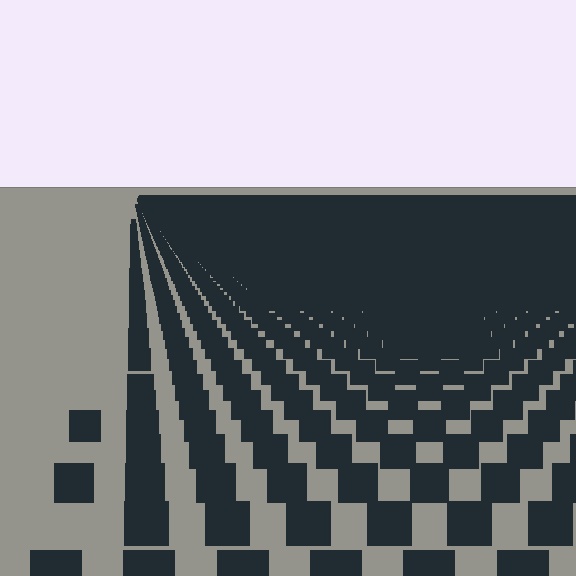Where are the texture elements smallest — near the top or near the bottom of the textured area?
Near the top.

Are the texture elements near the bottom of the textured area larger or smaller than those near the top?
Larger. Near the bottom, elements are closer to the viewer and appear at a bigger on-screen size.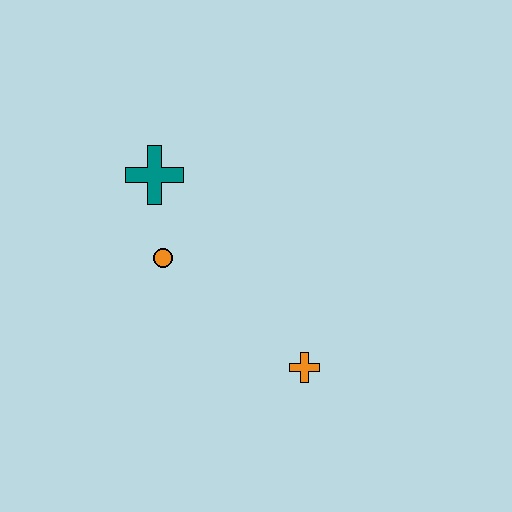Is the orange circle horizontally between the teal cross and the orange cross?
Yes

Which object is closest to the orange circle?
The teal cross is closest to the orange circle.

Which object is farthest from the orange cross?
The teal cross is farthest from the orange cross.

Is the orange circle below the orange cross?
No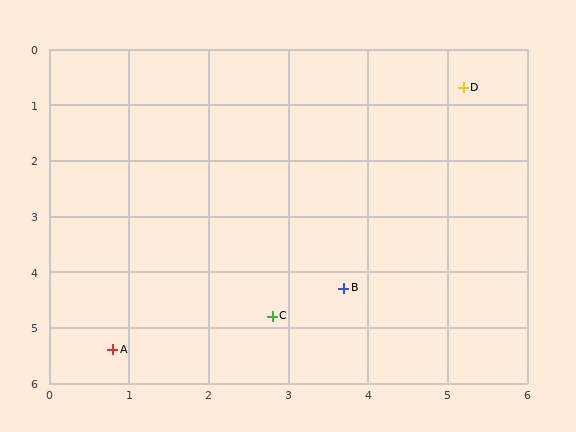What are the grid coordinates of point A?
Point A is at approximately (0.8, 5.4).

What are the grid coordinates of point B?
Point B is at approximately (3.7, 4.3).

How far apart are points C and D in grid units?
Points C and D are about 4.8 grid units apart.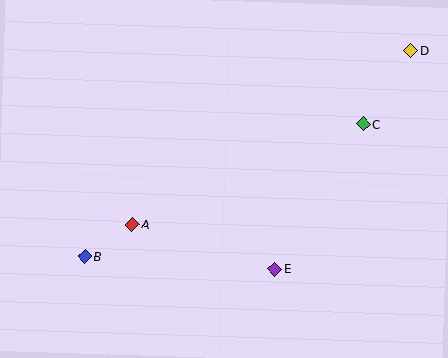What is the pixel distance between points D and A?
The distance between D and A is 328 pixels.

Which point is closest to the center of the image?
Point A at (132, 224) is closest to the center.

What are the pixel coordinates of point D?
Point D is at (411, 51).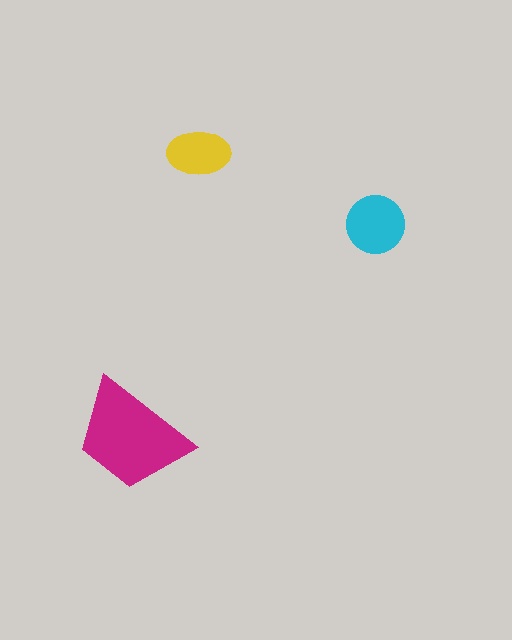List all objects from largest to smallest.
The magenta trapezoid, the cyan circle, the yellow ellipse.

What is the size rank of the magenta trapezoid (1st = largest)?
1st.